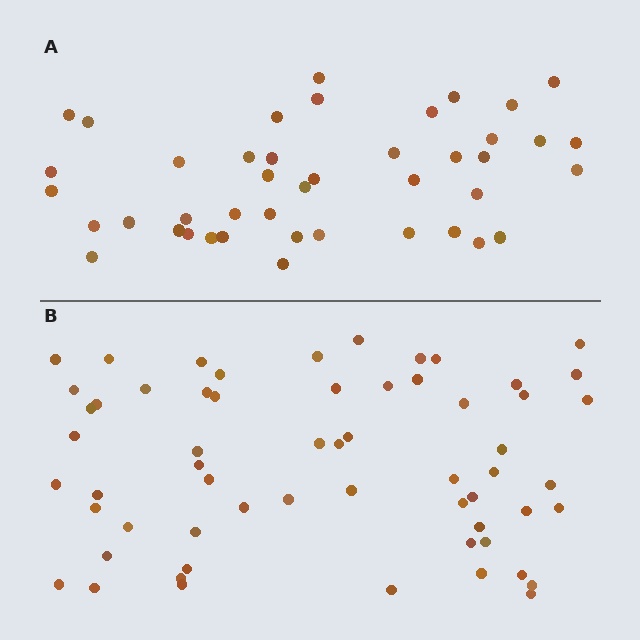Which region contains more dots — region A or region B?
Region B (the bottom region) has more dots.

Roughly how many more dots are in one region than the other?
Region B has approximately 15 more dots than region A.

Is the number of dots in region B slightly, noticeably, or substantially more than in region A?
Region B has noticeably more, but not dramatically so. The ratio is roughly 1.4 to 1.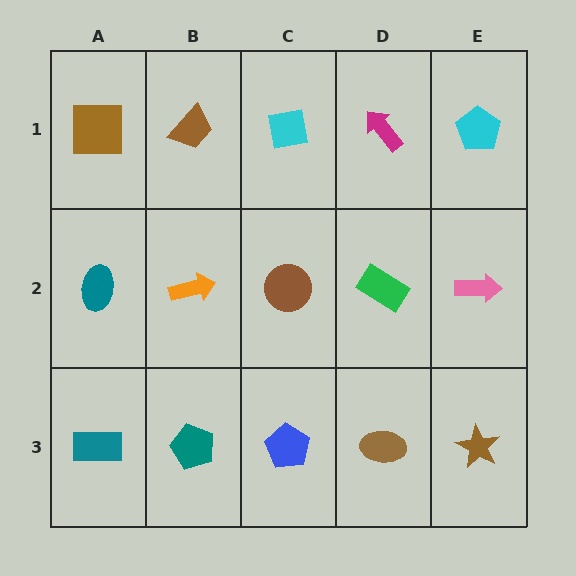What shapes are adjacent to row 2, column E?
A cyan pentagon (row 1, column E), a brown star (row 3, column E), a green rectangle (row 2, column D).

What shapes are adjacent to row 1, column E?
A pink arrow (row 2, column E), a magenta arrow (row 1, column D).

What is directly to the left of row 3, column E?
A brown ellipse.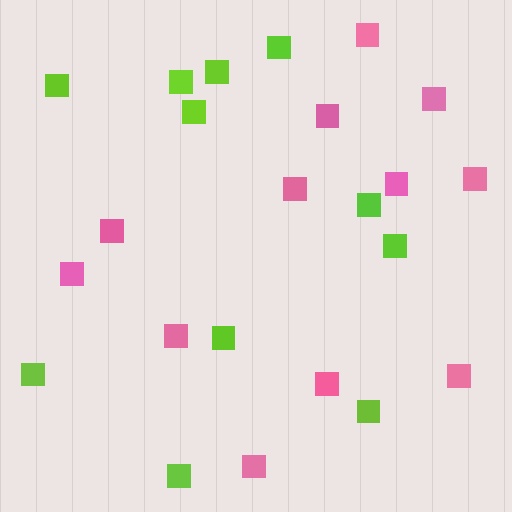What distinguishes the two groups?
There are 2 groups: one group of lime squares (11) and one group of pink squares (12).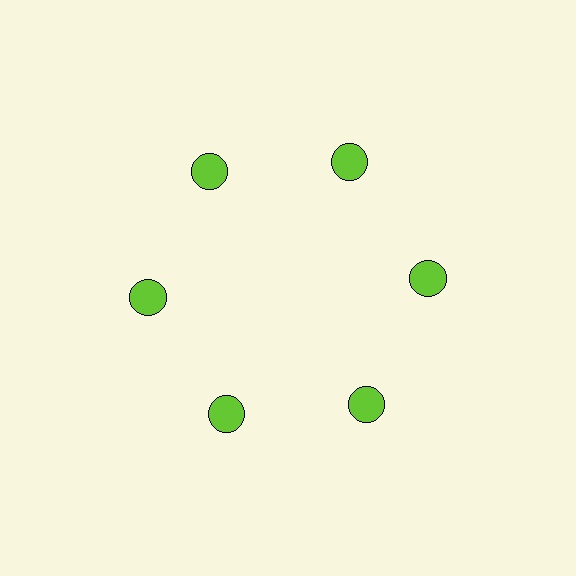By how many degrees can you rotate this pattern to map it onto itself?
The pattern maps onto itself every 60 degrees of rotation.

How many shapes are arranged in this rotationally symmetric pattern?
There are 6 shapes, arranged in 6 groups of 1.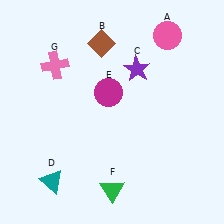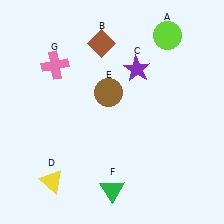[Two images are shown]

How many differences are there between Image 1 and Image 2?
There are 3 differences between the two images.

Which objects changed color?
A changed from pink to lime. D changed from teal to yellow. E changed from magenta to brown.